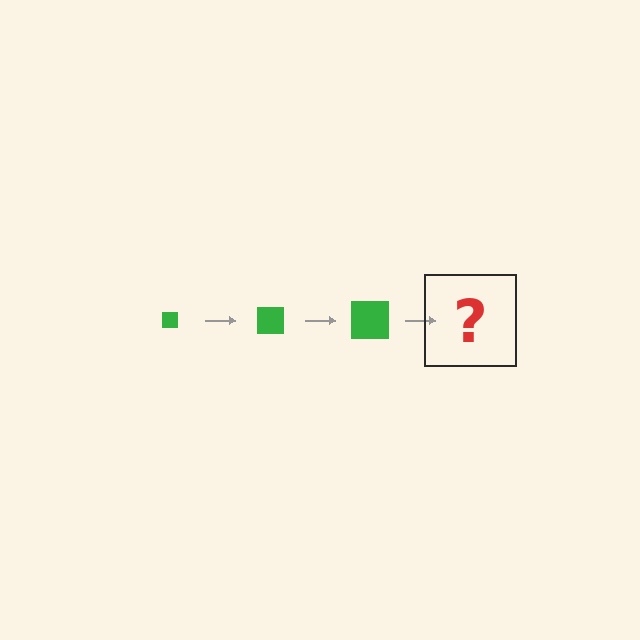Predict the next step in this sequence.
The next step is a green square, larger than the previous one.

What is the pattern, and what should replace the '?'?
The pattern is that the square gets progressively larger each step. The '?' should be a green square, larger than the previous one.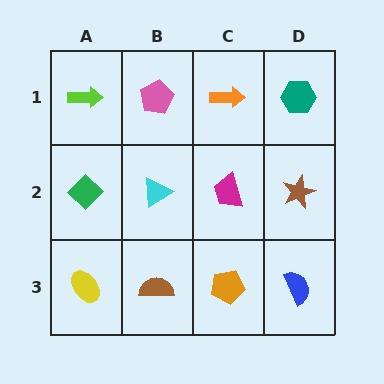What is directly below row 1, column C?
A magenta trapezoid.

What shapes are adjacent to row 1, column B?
A cyan triangle (row 2, column B), a lime arrow (row 1, column A), an orange arrow (row 1, column C).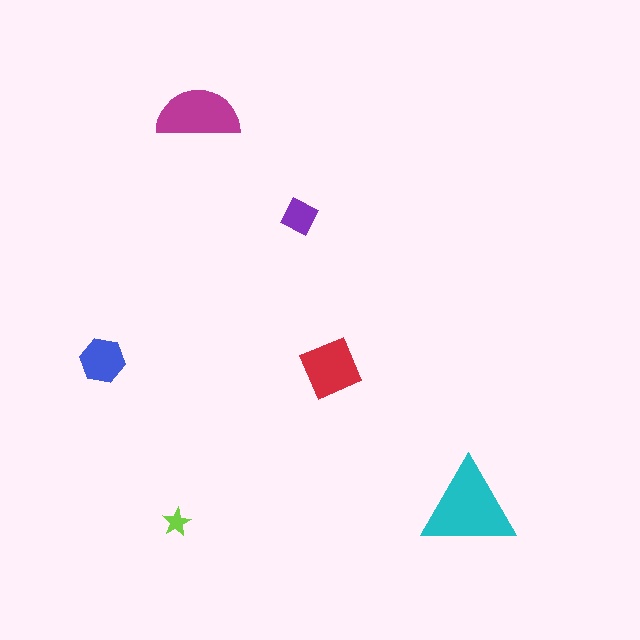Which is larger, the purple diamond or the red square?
The red square.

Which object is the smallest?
The lime star.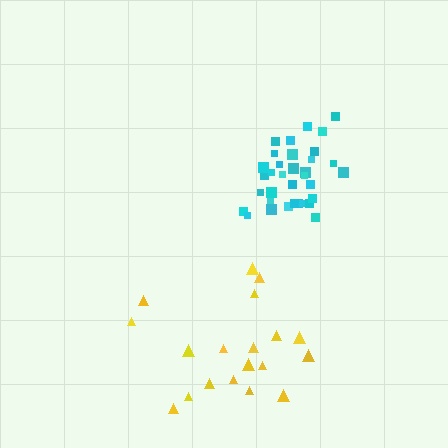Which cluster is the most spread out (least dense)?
Yellow.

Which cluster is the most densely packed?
Cyan.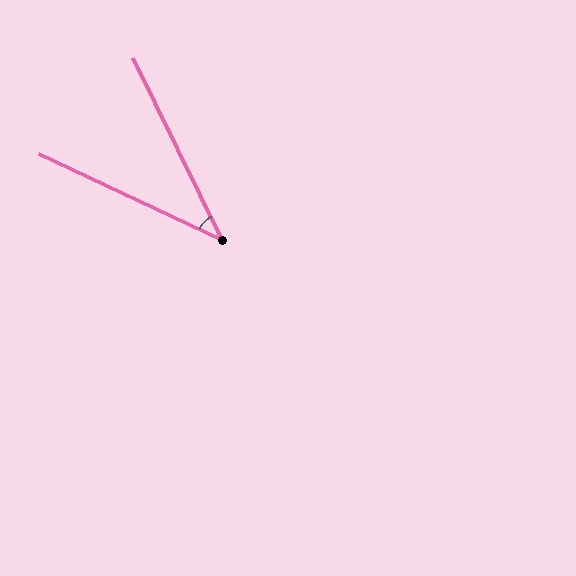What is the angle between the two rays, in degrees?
Approximately 39 degrees.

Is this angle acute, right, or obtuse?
It is acute.